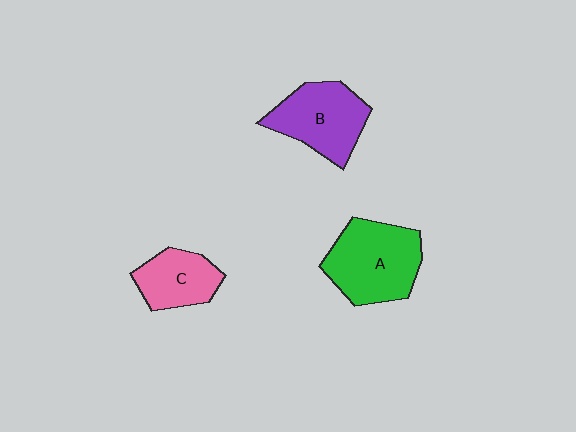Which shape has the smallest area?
Shape C (pink).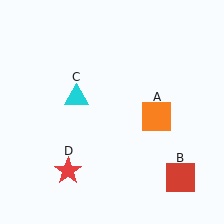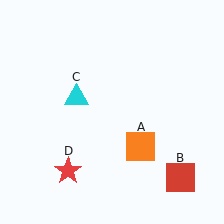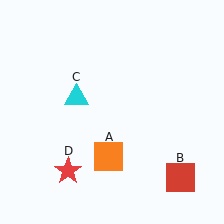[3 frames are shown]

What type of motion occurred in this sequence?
The orange square (object A) rotated clockwise around the center of the scene.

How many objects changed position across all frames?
1 object changed position: orange square (object A).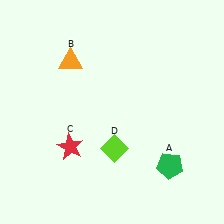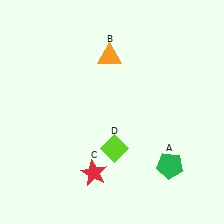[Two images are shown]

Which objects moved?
The objects that moved are: the orange triangle (B), the red star (C).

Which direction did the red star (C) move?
The red star (C) moved down.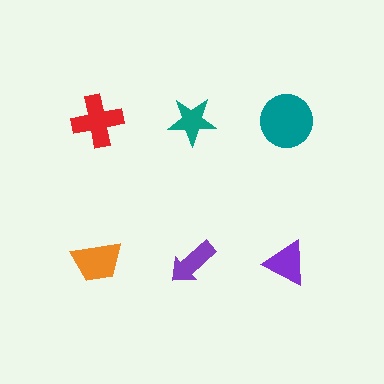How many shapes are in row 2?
3 shapes.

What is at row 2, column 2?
A purple arrow.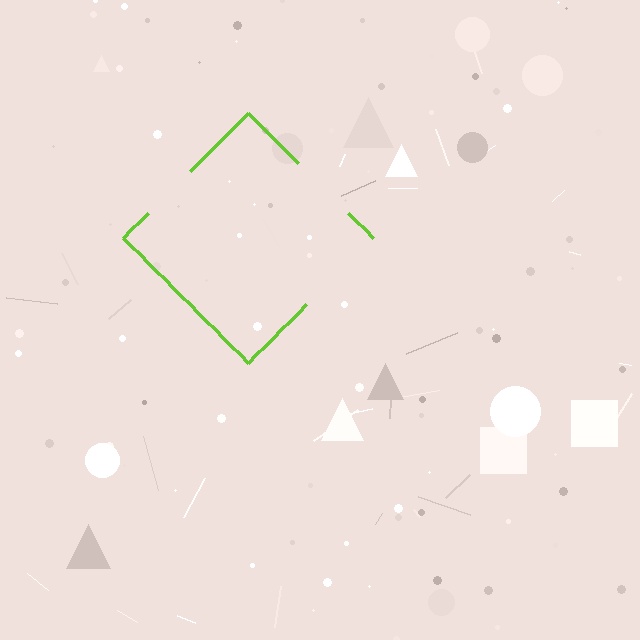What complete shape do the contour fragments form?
The contour fragments form a diamond.